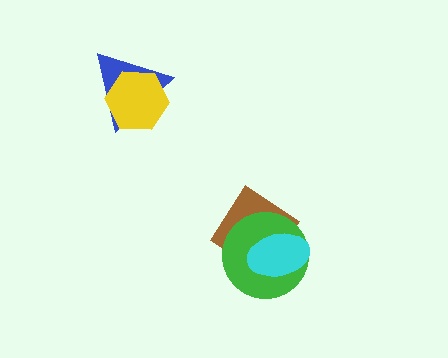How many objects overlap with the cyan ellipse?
2 objects overlap with the cyan ellipse.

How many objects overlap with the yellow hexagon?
1 object overlaps with the yellow hexagon.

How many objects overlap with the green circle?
2 objects overlap with the green circle.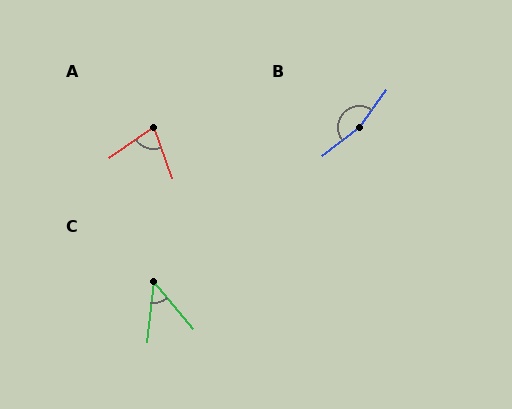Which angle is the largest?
B, at approximately 164 degrees.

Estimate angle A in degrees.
Approximately 75 degrees.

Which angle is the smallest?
C, at approximately 47 degrees.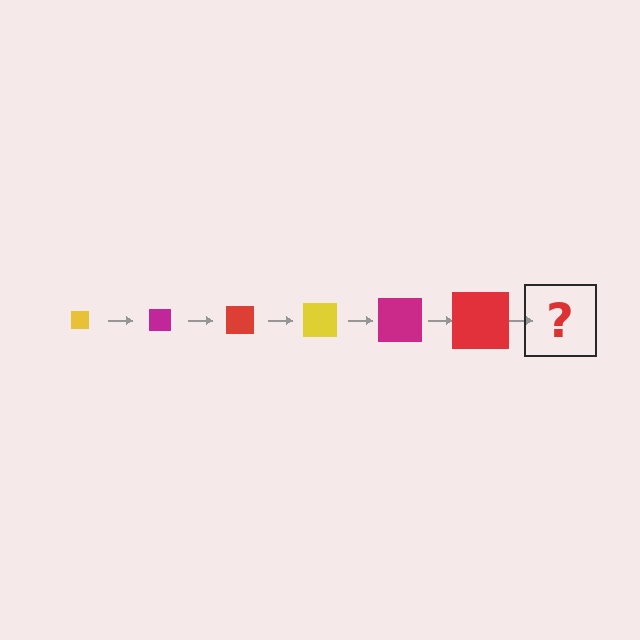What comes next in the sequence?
The next element should be a yellow square, larger than the previous one.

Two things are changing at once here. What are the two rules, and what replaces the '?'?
The two rules are that the square grows larger each step and the color cycles through yellow, magenta, and red. The '?' should be a yellow square, larger than the previous one.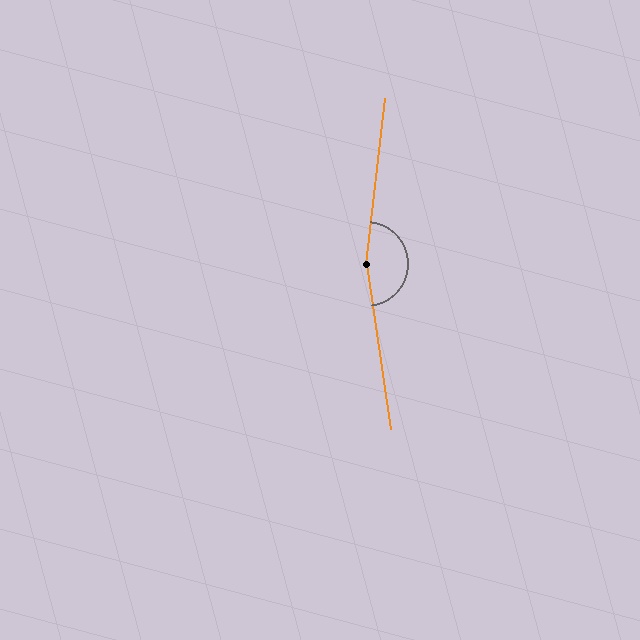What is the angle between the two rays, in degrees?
Approximately 165 degrees.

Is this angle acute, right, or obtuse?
It is obtuse.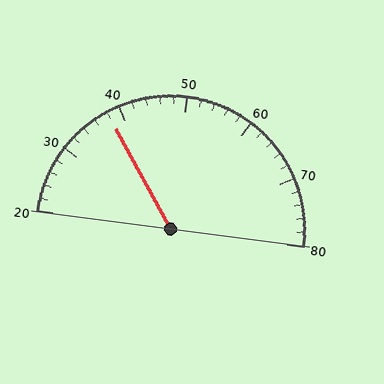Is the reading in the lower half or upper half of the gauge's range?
The reading is in the lower half of the range (20 to 80).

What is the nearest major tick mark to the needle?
The nearest major tick mark is 40.